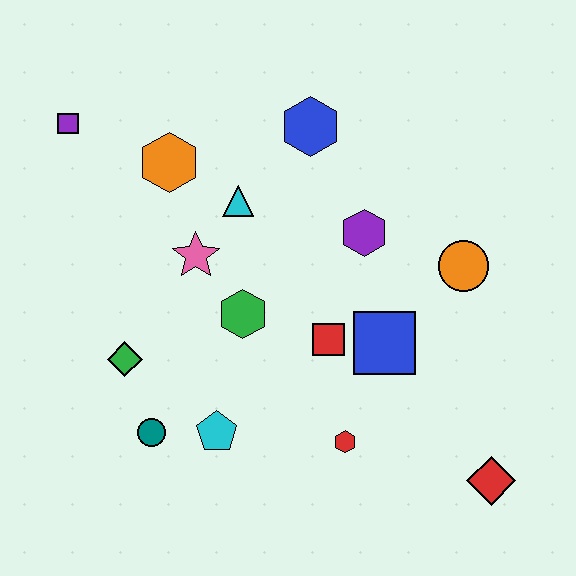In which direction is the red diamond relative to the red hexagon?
The red diamond is to the right of the red hexagon.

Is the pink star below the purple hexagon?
Yes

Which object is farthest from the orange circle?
The purple square is farthest from the orange circle.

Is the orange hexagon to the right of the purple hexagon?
No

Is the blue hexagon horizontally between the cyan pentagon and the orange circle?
Yes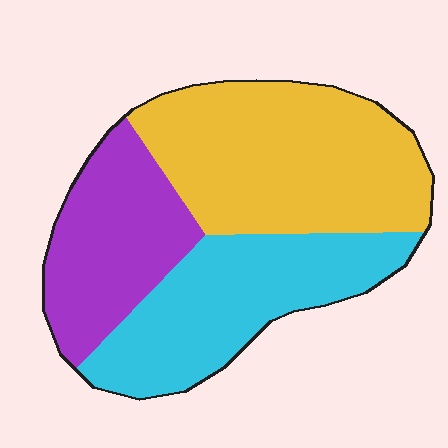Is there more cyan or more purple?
Cyan.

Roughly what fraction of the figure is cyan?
Cyan takes up about one third (1/3) of the figure.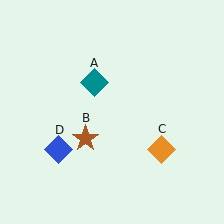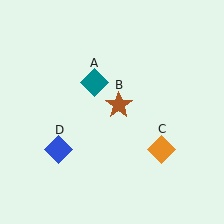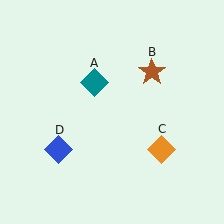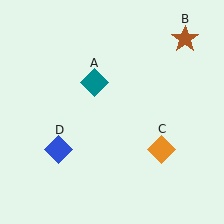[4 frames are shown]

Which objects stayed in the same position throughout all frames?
Teal diamond (object A) and orange diamond (object C) and blue diamond (object D) remained stationary.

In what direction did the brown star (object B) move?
The brown star (object B) moved up and to the right.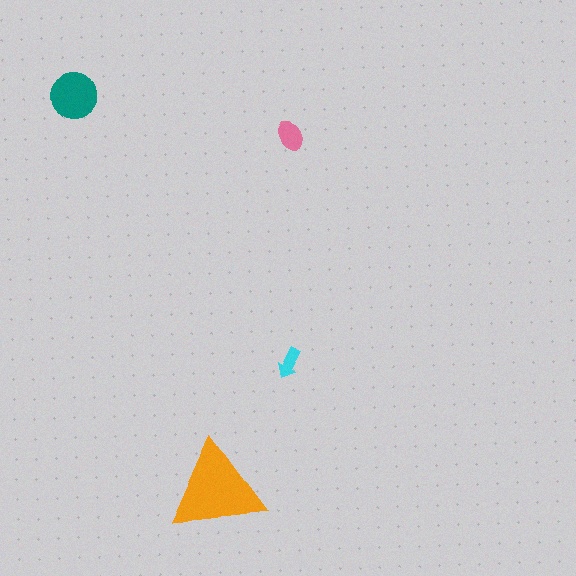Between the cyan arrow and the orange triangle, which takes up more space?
The orange triangle.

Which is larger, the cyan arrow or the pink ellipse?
The pink ellipse.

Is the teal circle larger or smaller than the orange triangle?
Smaller.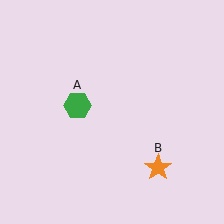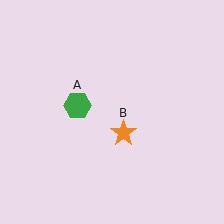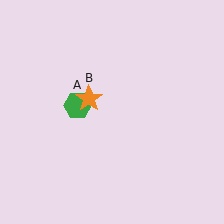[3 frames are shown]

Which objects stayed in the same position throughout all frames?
Green hexagon (object A) remained stationary.